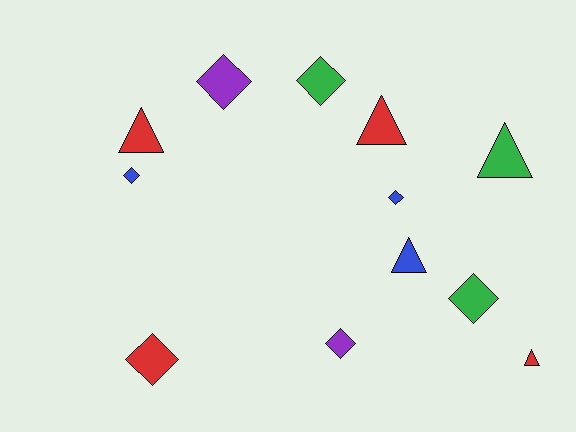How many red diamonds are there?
There is 1 red diamond.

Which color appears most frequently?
Red, with 4 objects.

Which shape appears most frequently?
Diamond, with 7 objects.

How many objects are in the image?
There are 12 objects.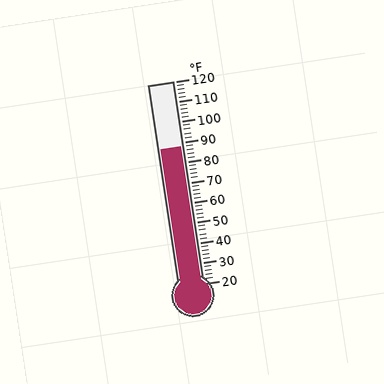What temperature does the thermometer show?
The thermometer shows approximately 88°F.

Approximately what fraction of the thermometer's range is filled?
The thermometer is filled to approximately 70% of its range.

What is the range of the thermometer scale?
The thermometer scale ranges from 20°F to 120°F.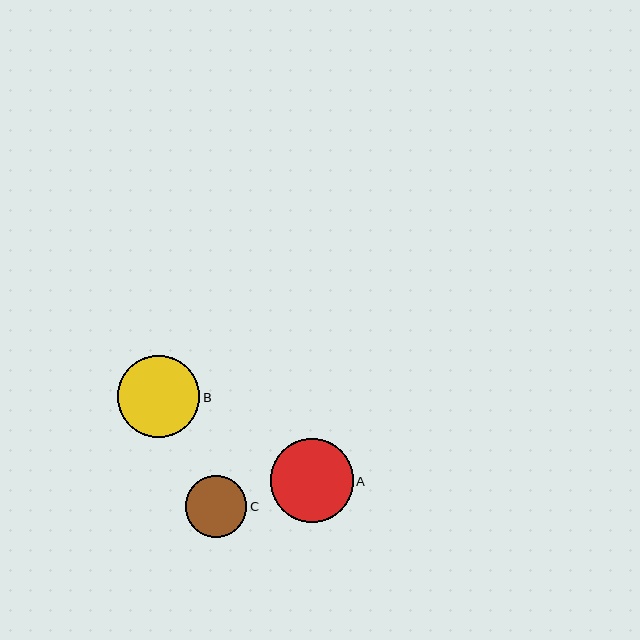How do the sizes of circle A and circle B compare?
Circle A and circle B are approximately the same size.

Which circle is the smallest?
Circle C is the smallest with a size of approximately 62 pixels.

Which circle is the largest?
Circle A is the largest with a size of approximately 83 pixels.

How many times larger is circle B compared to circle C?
Circle B is approximately 1.3 times the size of circle C.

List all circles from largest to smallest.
From largest to smallest: A, B, C.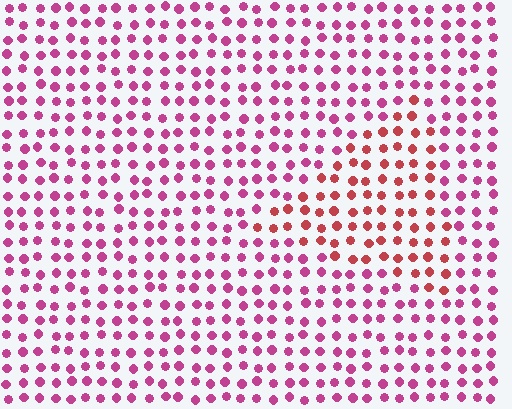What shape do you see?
I see a triangle.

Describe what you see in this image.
The image is filled with small magenta elements in a uniform arrangement. A triangle-shaped region is visible where the elements are tinted to a slightly different hue, forming a subtle color boundary.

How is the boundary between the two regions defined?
The boundary is defined purely by a slight shift in hue (about 33 degrees). Spacing, size, and orientation are identical on both sides.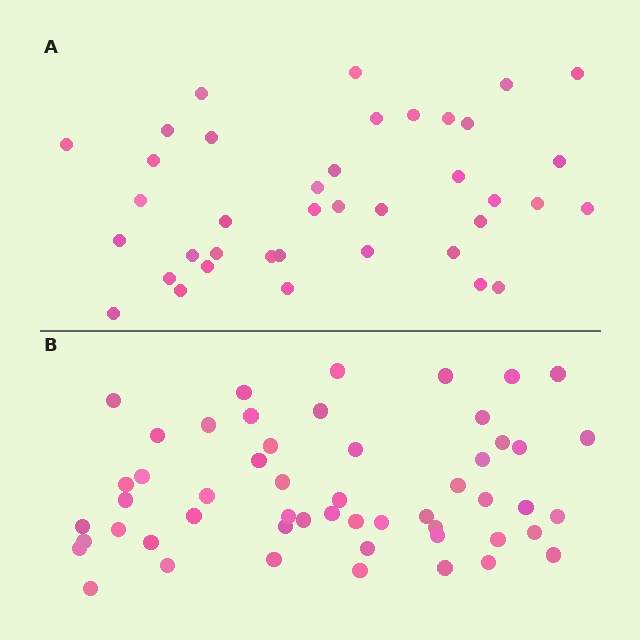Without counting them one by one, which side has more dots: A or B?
Region B (the bottom region) has more dots.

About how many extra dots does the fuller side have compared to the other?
Region B has approximately 15 more dots than region A.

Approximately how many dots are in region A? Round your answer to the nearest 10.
About 40 dots. (The exact count is 39, which rounds to 40.)